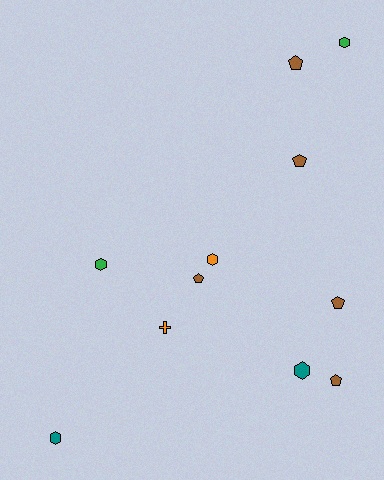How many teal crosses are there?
There are no teal crosses.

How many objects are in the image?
There are 11 objects.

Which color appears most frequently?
Brown, with 5 objects.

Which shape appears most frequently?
Pentagon, with 5 objects.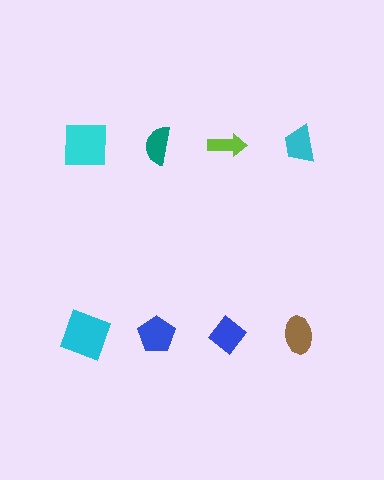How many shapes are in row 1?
4 shapes.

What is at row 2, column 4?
A brown ellipse.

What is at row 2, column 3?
A blue diamond.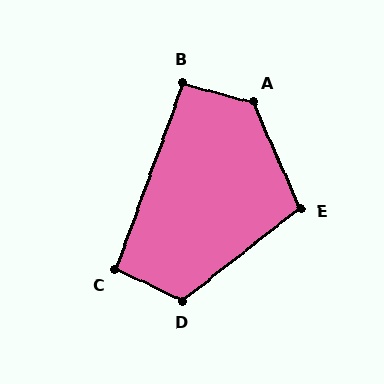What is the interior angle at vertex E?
Approximately 105 degrees (obtuse).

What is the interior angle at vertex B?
Approximately 95 degrees (obtuse).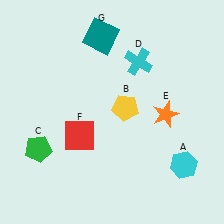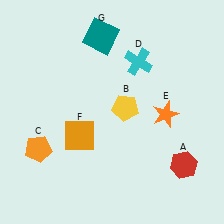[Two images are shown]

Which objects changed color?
A changed from cyan to red. C changed from green to orange. F changed from red to orange.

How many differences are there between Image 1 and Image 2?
There are 3 differences between the two images.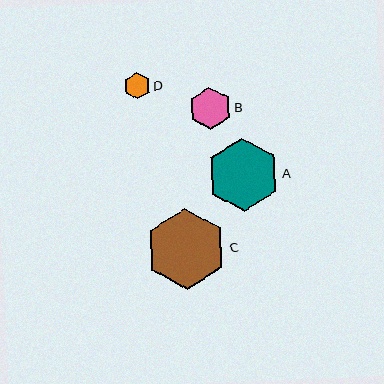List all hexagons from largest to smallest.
From largest to smallest: C, A, B, D.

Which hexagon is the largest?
Hexagon C is the largest with a size of approximately 81 pixels.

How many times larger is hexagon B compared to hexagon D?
Hexagon B is approximately 1.6 times the size of hexagon D.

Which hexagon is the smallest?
Hexagon D is the smallest with a size of approximately 26 pixels.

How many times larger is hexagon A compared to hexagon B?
Hexagon A is approximately 1.7 times the size of hexagon B.